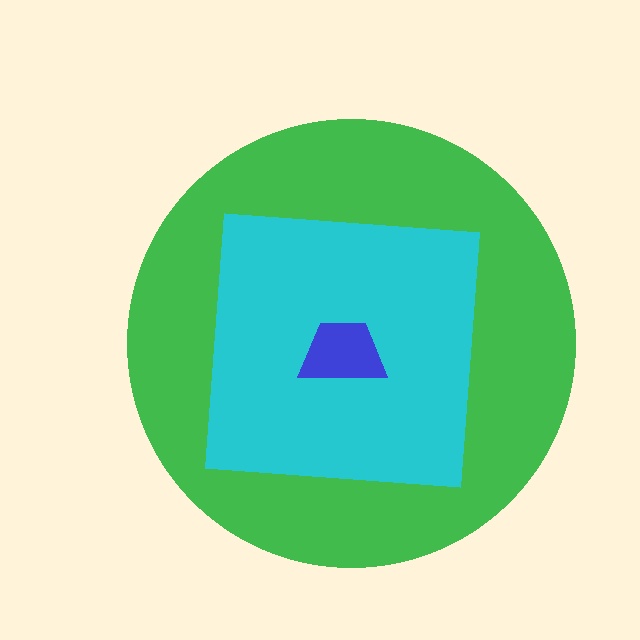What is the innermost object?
The blue trapezoid.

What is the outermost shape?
The green circle.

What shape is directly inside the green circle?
The cyan square.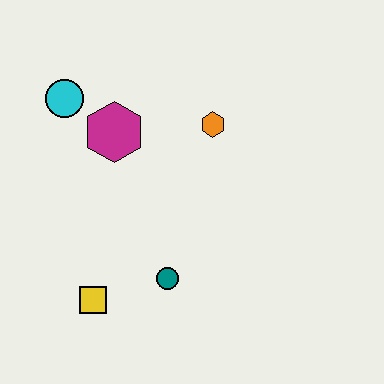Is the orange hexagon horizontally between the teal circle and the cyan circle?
No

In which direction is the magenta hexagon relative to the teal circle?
The magenta hexagon is above the teal circle.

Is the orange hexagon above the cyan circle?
No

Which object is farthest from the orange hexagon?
The yellow square is farthest from the orange hexagon.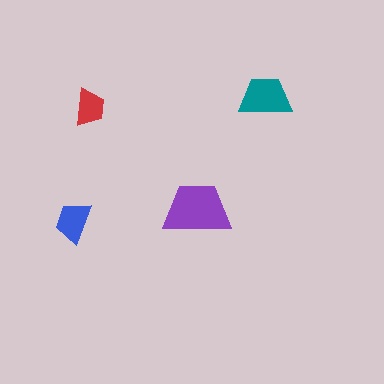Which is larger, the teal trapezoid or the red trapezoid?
The teal one.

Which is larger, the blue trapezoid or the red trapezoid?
The blue one.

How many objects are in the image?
There are 4 objects in the image.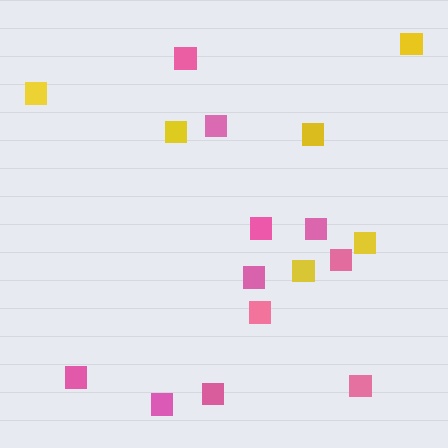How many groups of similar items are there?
There are 2 groups: one group of yellow squares (6) and one group of pink squares (11).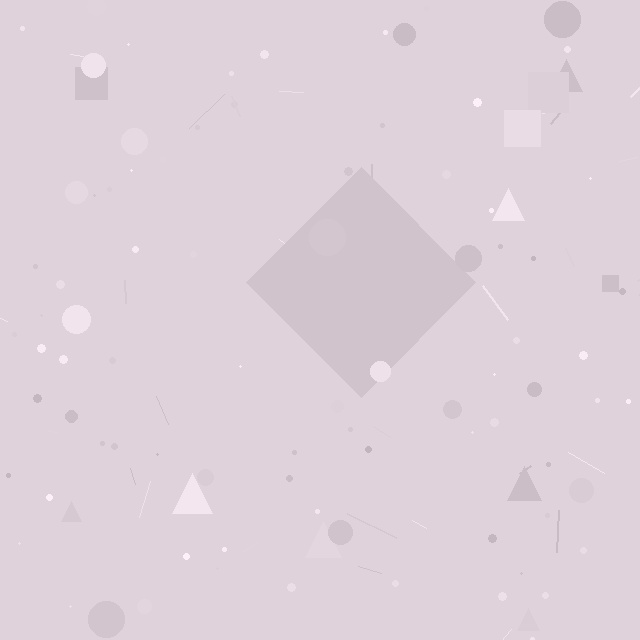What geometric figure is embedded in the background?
A diamond is embedded in the background.